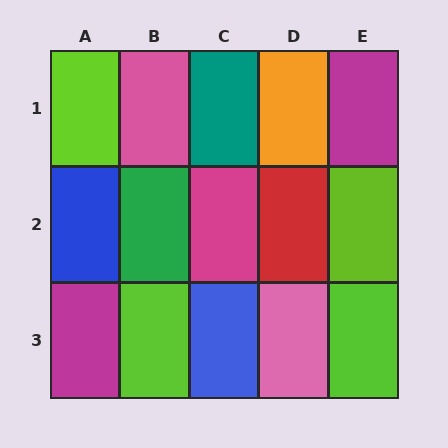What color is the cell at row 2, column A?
Blue.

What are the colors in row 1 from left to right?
Lime, pink, teal, orange, magenta.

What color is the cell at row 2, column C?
Magenta.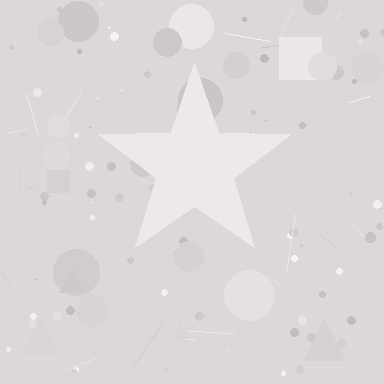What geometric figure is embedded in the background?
A star is embedded in the background.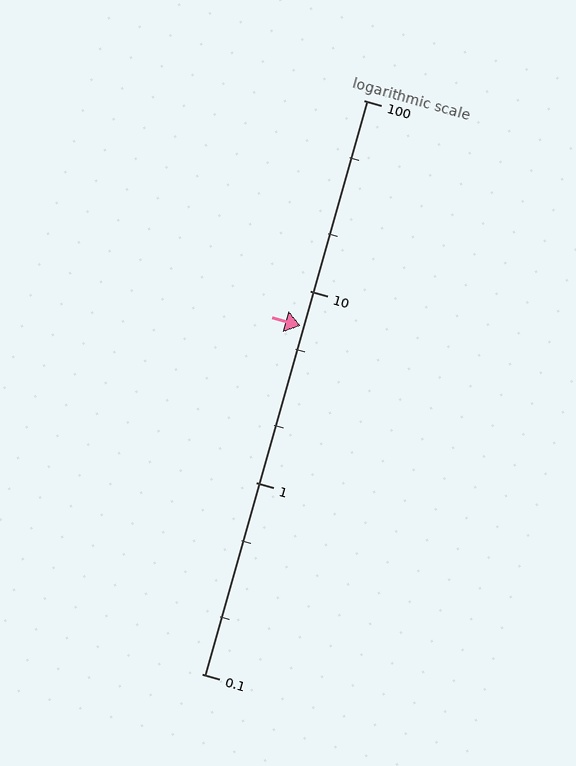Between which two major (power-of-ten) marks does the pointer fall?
The pointer is between 1 and 10.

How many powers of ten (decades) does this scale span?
The scale spans 3 decades, from 0.1 to 100.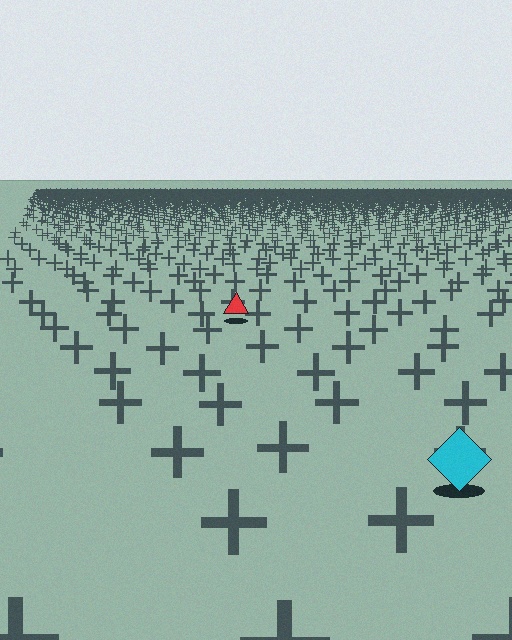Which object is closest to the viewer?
The cyan diamond is closest. The texture marks near it are larger and more spread out.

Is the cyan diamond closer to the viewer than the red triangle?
Yes. The cyan diamond is closer — you can tell from the texture gradient: the ground texture is coarser near it.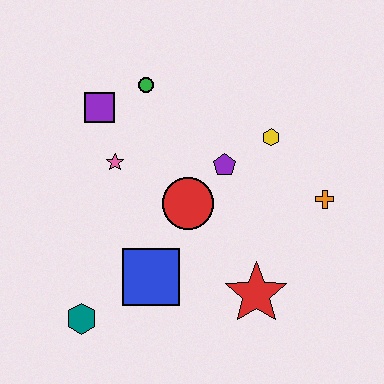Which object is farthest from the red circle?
The teal hexagon is farthest from the red circle.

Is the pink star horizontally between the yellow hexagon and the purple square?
Yes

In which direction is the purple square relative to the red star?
The purple square is above the red star.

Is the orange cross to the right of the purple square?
Yes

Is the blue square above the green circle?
No